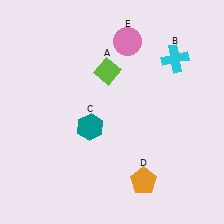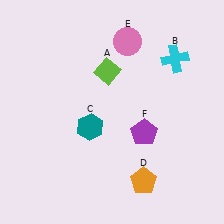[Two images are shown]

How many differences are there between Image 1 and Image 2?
There is 1 difference between the two images.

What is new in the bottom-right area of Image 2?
A purple pentagon (F) was added in the bottom-right area of Image 2.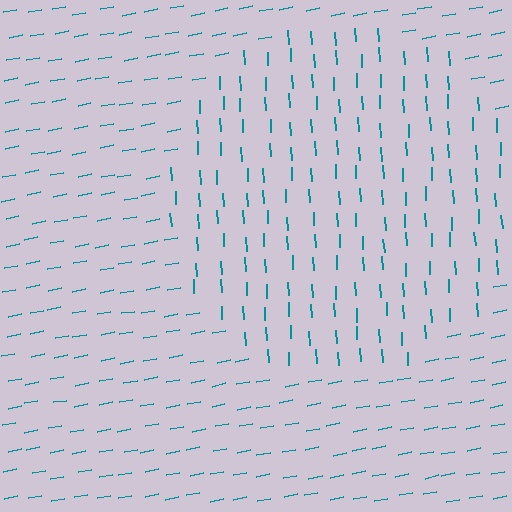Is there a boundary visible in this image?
Yes, there is a texture boundary formed by a change in line orientation.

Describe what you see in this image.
The image is filled with small teal line segments. A circle region in the image has lines oriented differently from the surrounding lines, creating a visible texture boundary.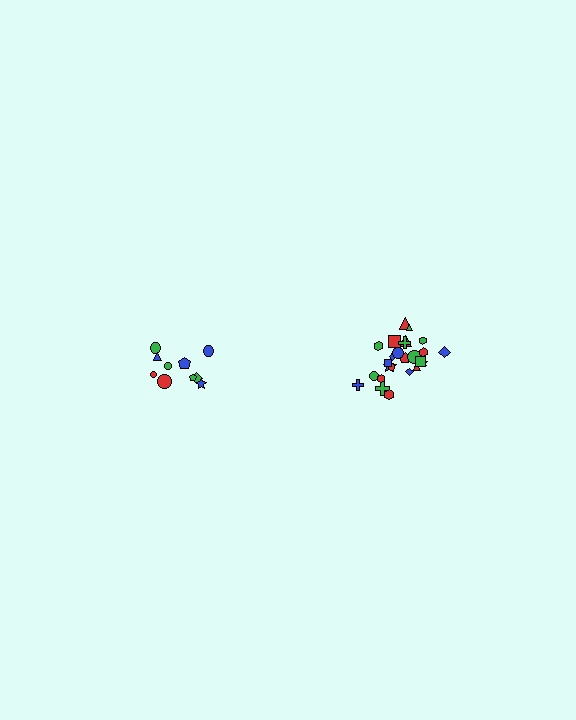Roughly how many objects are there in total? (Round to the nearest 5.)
Roughly 35 objects in total.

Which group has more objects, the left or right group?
The right group.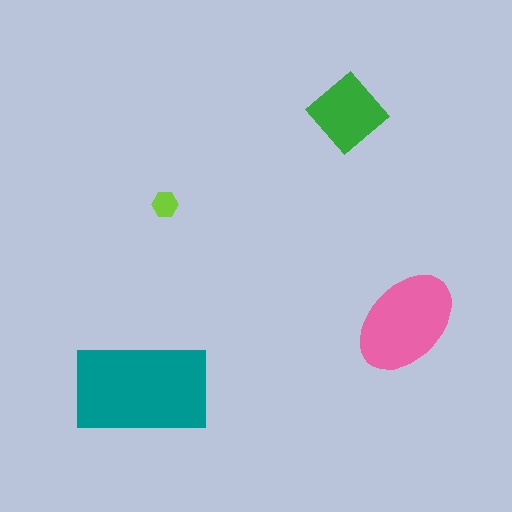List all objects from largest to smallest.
The teal rectangle, the pink ellipse, the green diamond, the lime hexagon.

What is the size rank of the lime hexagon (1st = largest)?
4th.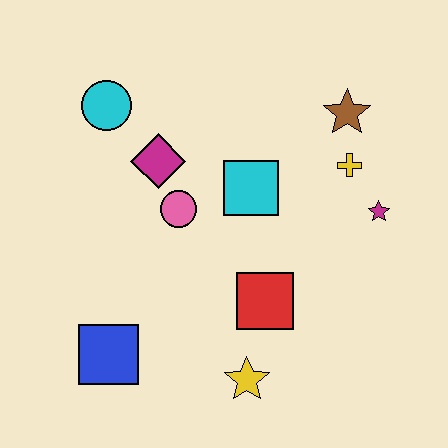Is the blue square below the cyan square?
Yes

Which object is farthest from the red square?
The cyan circle is farthest from the red square.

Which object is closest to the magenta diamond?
The pink circle is closest to the magenta diamond.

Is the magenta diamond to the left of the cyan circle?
No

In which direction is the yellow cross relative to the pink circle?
The yellow cross is to the right of the pink circle.